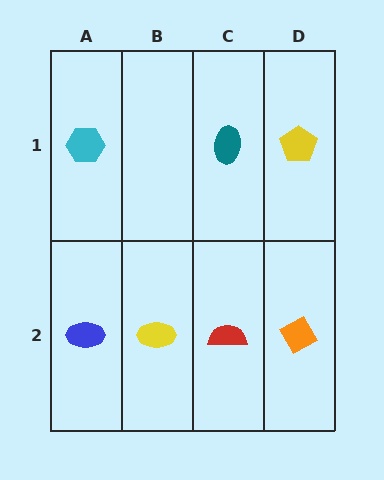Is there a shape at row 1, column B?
No, that cell is empty.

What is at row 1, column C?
A teal ellipse.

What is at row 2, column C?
A red semicircle.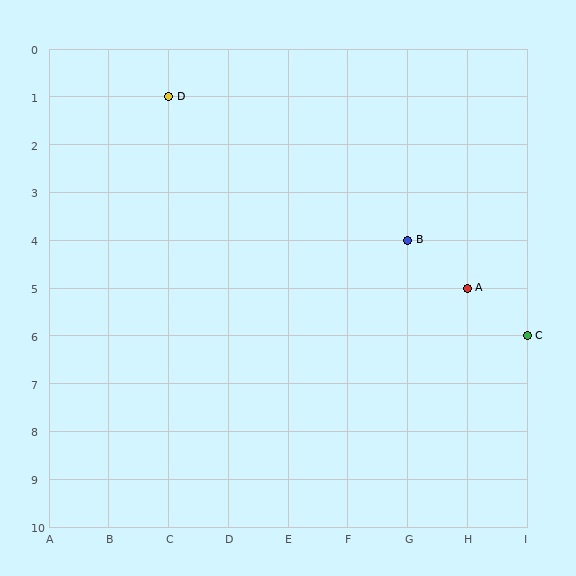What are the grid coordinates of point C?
Point C is at grid coordinates (I, 6).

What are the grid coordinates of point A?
Point A is at grid coordinates (H, 5).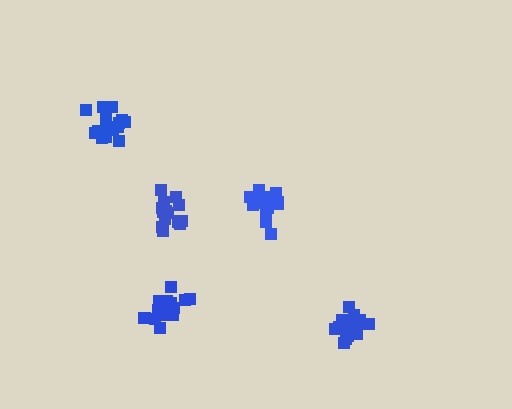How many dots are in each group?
Group 1: 18 dots, Group 2: 17 dots, Group 3: 20 dots, Group 4: 16 dots, Group 5: 18 dots (89 total).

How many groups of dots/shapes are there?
There are 5 groups.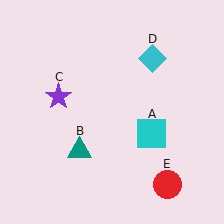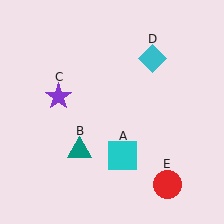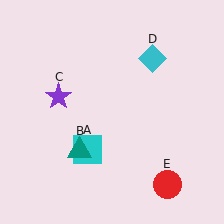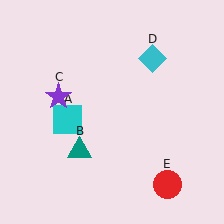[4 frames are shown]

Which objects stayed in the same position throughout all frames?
Teal triangle (object B) and purple star (object C) and cyan diamond (object D) and red circle (object E) remained stationary.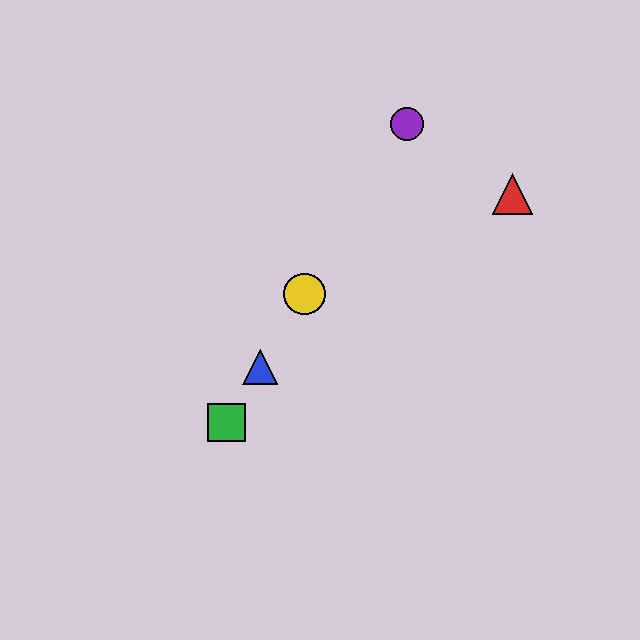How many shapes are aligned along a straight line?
4 shapes (the blue triangle, the green square, the yellow circle, the purple circle) are aligned along a straight line.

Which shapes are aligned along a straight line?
The blue triangle, the green square, the yellow circle, the purple circle are aligned along a straight line.